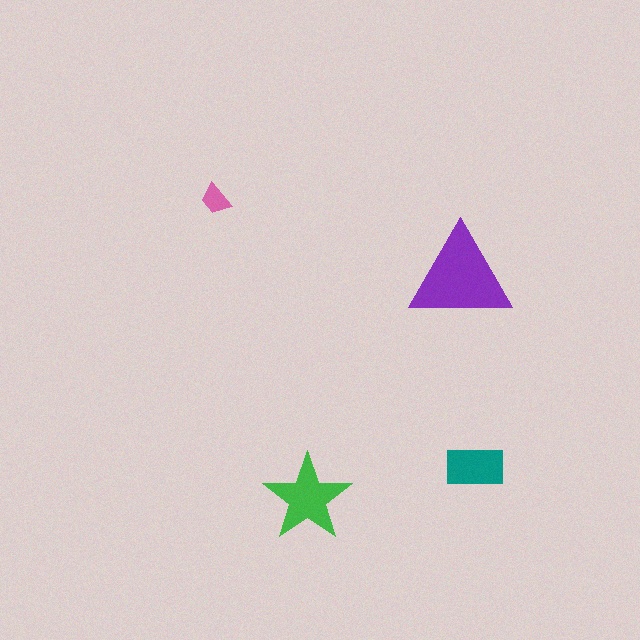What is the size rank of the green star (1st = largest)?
2nd.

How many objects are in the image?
There are 4 objects in the image.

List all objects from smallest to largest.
The pink trapezoid, the teal rectangle, the green star, the purple triangle.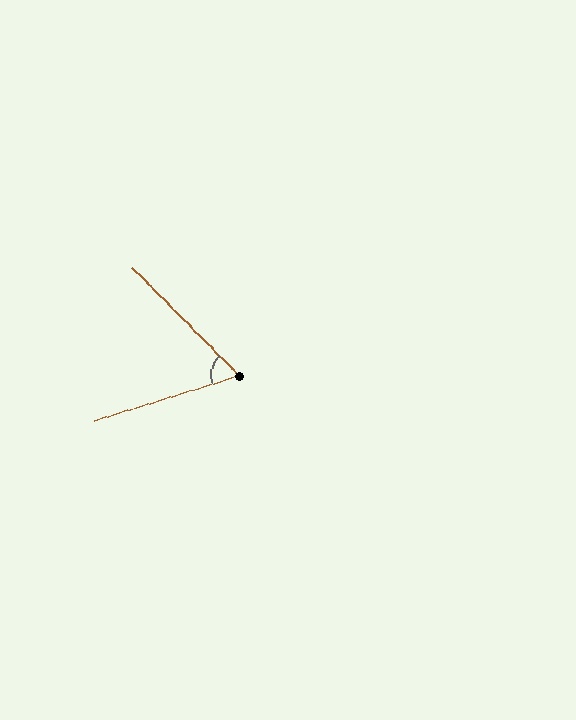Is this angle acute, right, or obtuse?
It is acute.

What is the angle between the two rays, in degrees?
Approximately 62 degrees.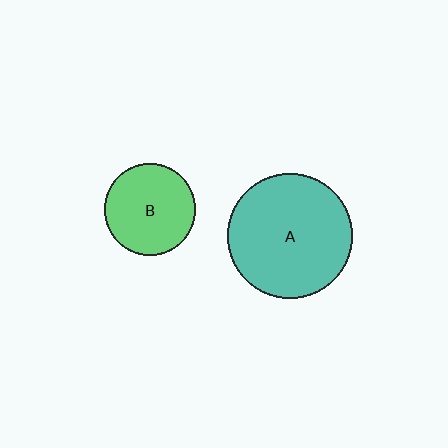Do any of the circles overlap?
No, none of the circles overlap.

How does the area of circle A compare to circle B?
Approximately 1.9 times.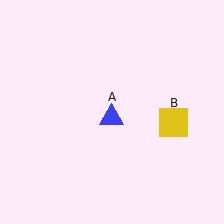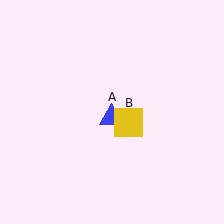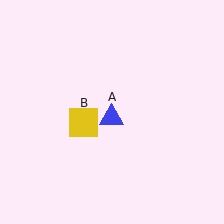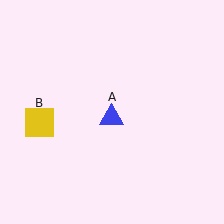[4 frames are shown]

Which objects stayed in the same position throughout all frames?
Blue triangle (object A) remained stationary.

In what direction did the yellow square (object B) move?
The yellow square (object B) moved left.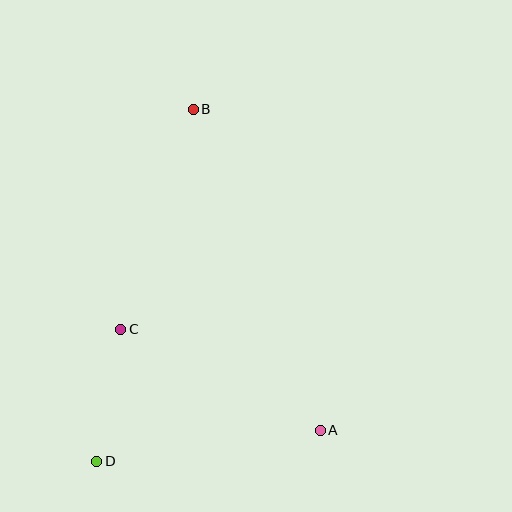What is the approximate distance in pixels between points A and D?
The distance between A and D is approximately 226 pixels.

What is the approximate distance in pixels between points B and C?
The distance between B and C is approximately 232 pixels.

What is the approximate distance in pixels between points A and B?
The distance between A and B is approximately 345 pixels.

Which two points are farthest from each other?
Points B and D are farthest from each other.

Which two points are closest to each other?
Points C and D are closest to each other.